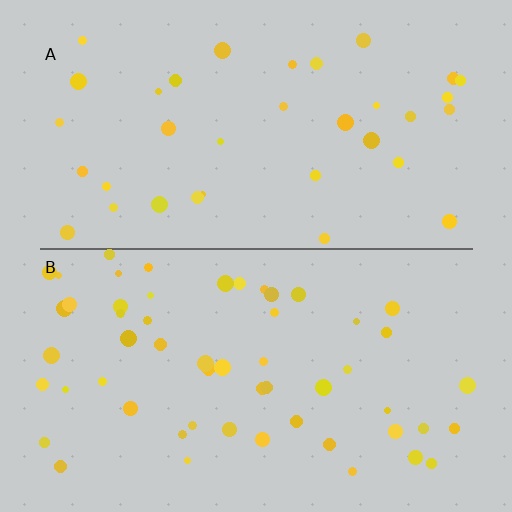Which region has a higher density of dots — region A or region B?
B (the bottom).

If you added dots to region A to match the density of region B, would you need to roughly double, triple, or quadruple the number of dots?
Approximately double.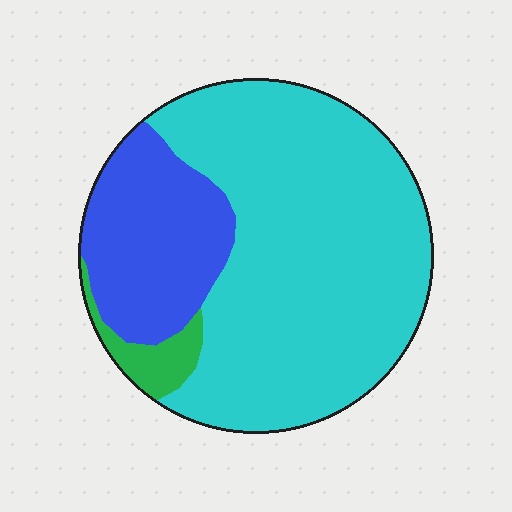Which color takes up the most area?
Cyan, at roughly 70%.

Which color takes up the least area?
Green, at roughly 5%.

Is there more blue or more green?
Blue.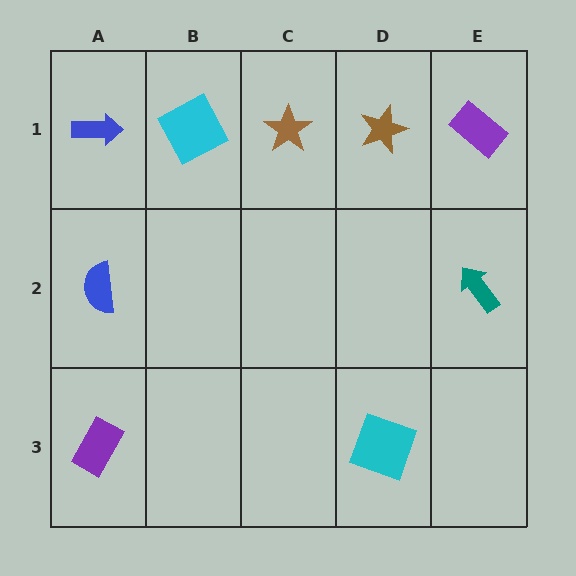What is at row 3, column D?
A cyan square.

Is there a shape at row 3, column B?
No, that cell is empty.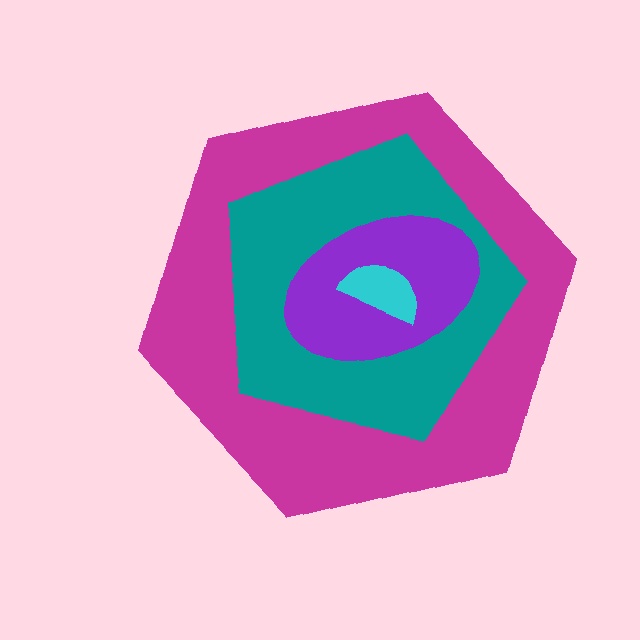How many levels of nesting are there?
4.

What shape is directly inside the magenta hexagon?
The teal pentagon.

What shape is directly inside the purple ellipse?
The cyan semicircle.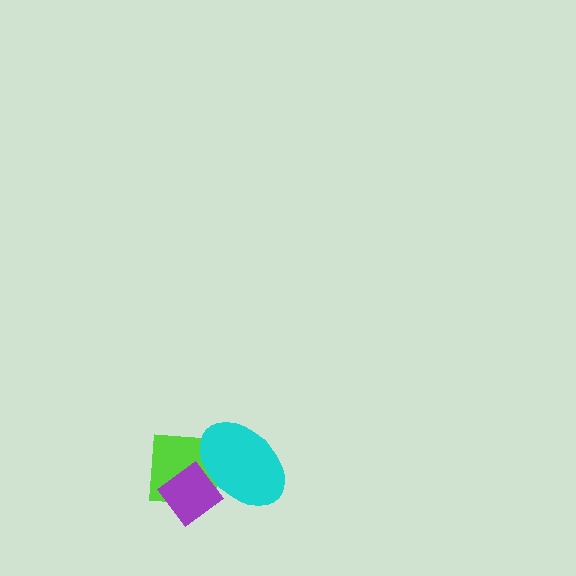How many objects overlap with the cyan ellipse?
2 objects overlap with the cyan ellipse.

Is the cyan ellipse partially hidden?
No, no other shape covers it.